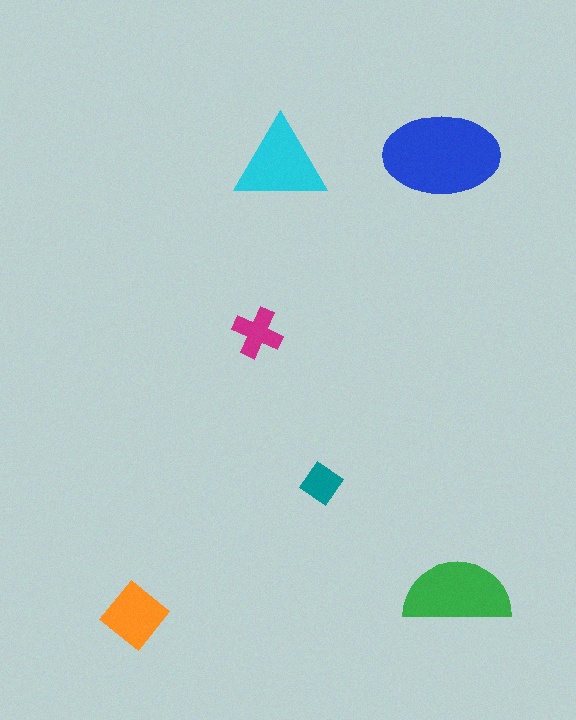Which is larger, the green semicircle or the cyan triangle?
The green semicircle.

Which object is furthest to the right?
The green semicircle is rightmost.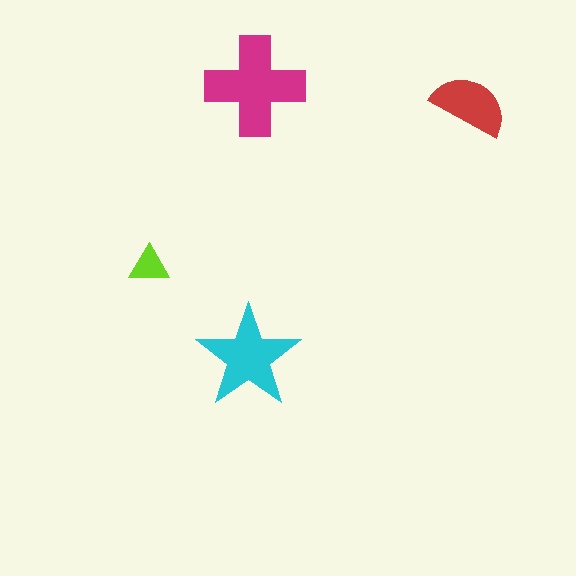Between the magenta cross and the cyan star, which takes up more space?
The magenta cross.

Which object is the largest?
The magenta cross.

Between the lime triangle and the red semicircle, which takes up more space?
The red semicircle.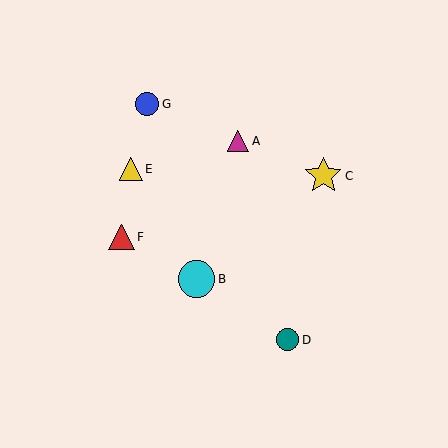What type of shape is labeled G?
Shape G is a blue circle.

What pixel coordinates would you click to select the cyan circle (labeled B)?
Click at (196, 279) to select the cyan circle B.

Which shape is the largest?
The yellow star (labeled C) is the largest.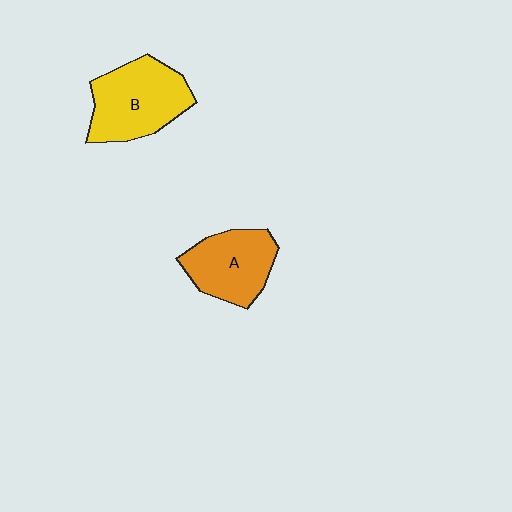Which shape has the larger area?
Shape B (yellow).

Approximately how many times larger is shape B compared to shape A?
Approximately 1.2 times.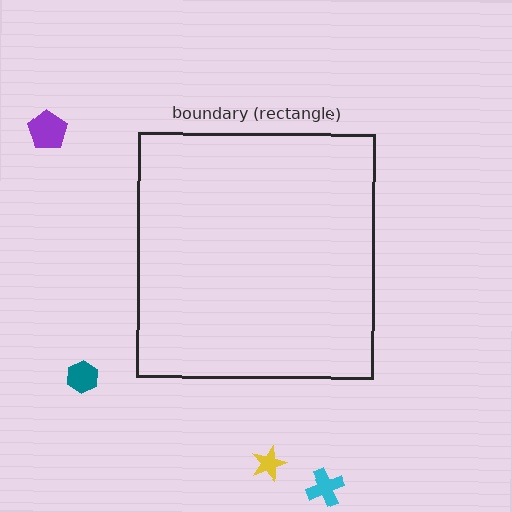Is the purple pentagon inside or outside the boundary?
Outside.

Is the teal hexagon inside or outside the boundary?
Outside.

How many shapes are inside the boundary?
0 inside, 4 outside.